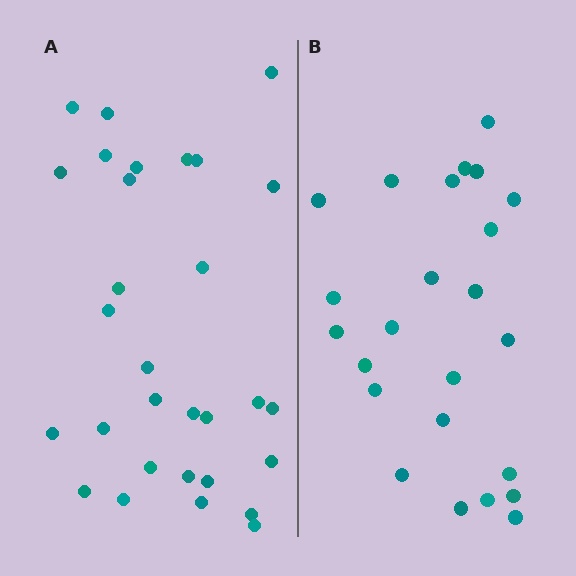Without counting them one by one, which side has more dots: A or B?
Region A (the left region) has more dots.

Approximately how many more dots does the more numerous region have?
Region A has about 6 more dots than region B.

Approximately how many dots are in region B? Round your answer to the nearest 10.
About 20 dots. (The exact count is 24, which rounds to 20.)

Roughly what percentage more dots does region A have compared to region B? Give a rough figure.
About 25% more.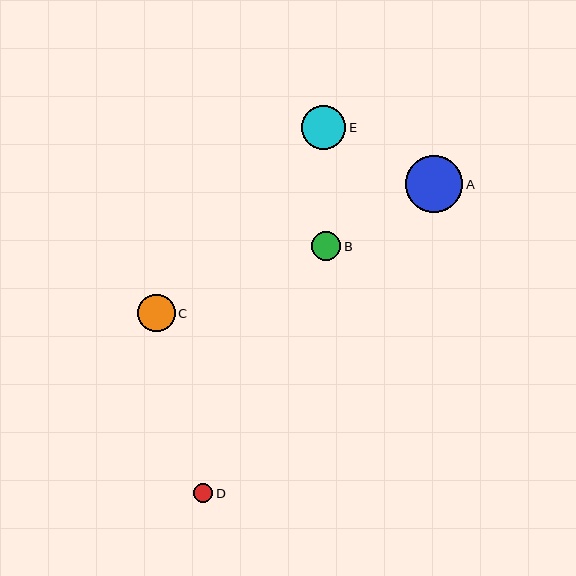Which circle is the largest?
Circle A is the largest with a size of approximately 57 pixels.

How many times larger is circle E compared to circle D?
Circle E is approximately 2.3 times the size of circle D.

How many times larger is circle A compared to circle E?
Circle A is approximately 1.3 times the size of circle E.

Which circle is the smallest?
Circle D is the smallest with a size of approximately 19 pixels.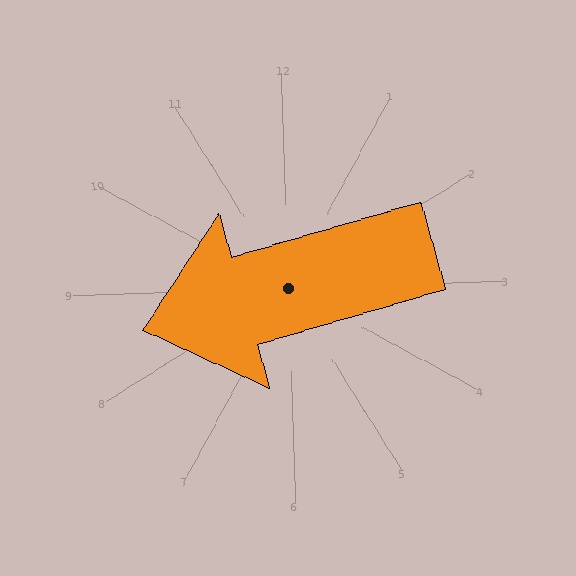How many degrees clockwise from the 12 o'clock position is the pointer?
Approximately 256 degrees.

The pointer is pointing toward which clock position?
Roughly 9 o'clock.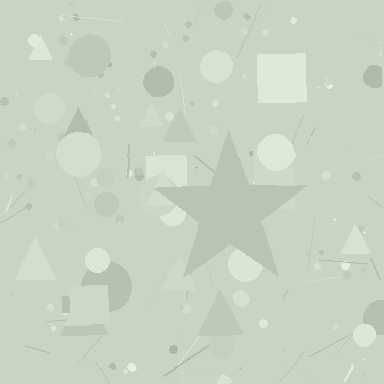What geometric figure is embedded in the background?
A star is embedded in the background.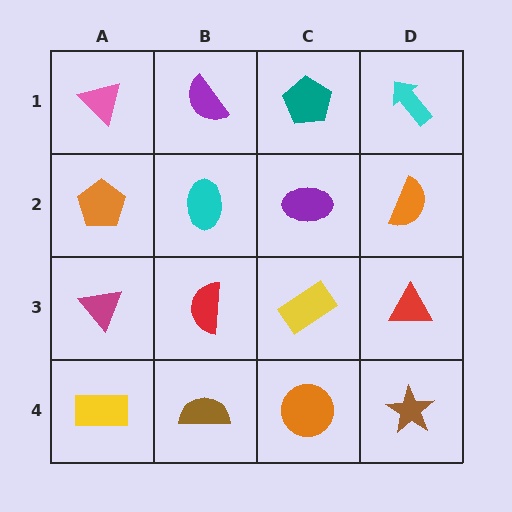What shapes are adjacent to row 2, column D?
A cyan arrow (row 1, column D), a red triangle (row 3, column D), a purple ellipse (row 2, column C).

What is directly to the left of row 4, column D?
An orange circle.